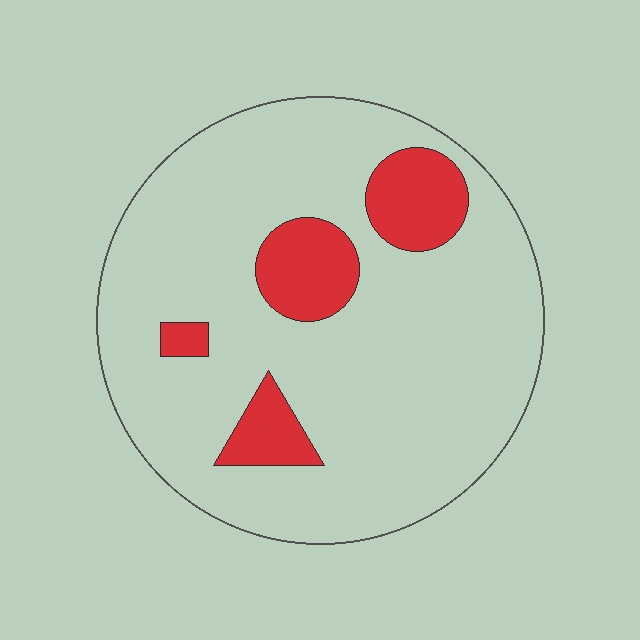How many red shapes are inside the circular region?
4.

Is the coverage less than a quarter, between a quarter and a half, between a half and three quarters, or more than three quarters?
Less than a quarter.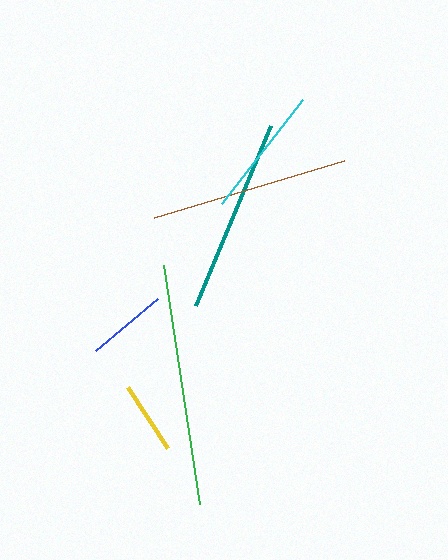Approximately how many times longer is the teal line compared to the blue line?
The teal line is approximately 2.4 times the length of the blue line.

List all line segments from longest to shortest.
From longest to shortest: green, brown, teal, cyan, blue, yellow.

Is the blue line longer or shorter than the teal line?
The teal line is longer than the blue line.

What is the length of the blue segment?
The blue segment is approximately 81 pixels long.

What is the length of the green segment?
The green segment is approximately 242 pixels long.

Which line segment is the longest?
The green line is the longest at approximately 242 pixels.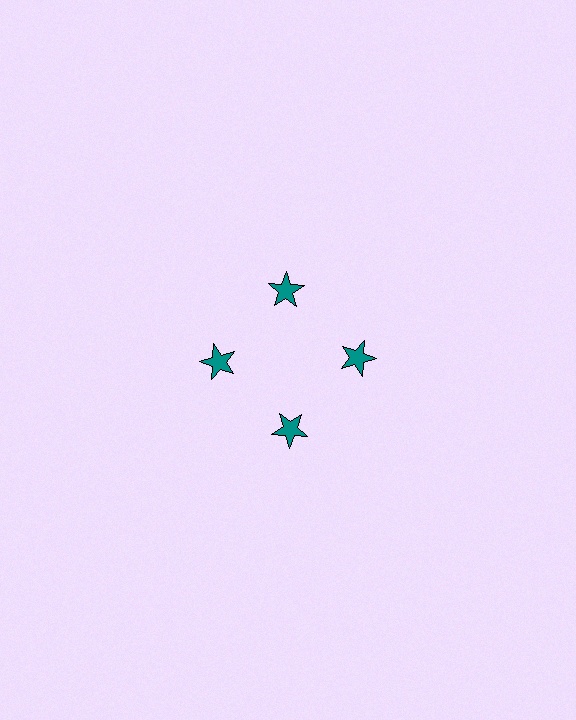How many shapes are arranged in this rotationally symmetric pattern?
There are 4 shapes, arranged in 4 groups of 1.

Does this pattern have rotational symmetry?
Yes, this pattern has 4-fold rotational symmetry. It looks the same after rotating 90 degrees around the center.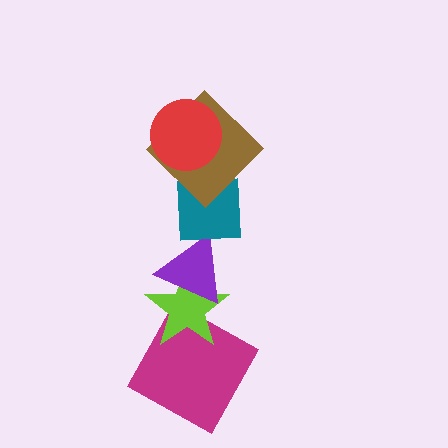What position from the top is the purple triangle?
The purple triangle is 4th from the top.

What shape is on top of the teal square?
The brown diamond is on top of the teal square.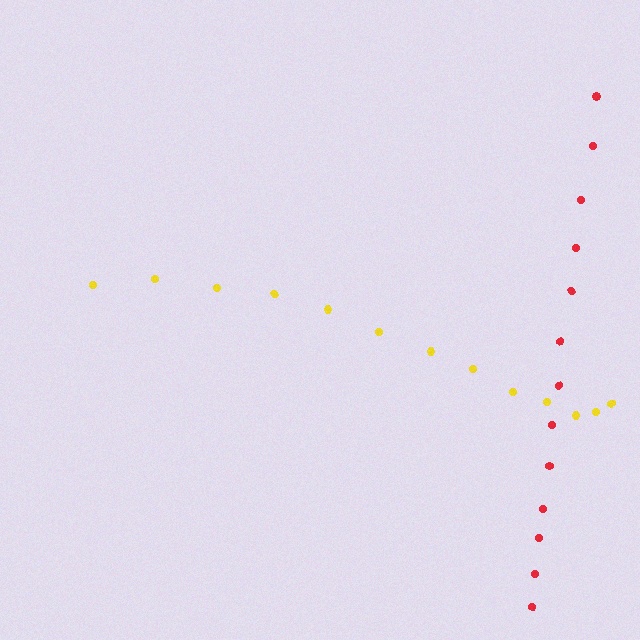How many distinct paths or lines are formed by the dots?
There are 2 distinct paths.